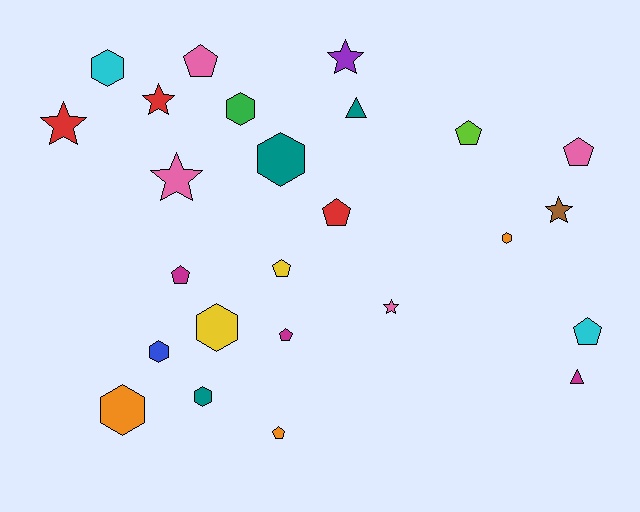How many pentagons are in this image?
There are 9 pentagons.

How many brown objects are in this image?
There is 1 brown object.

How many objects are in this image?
There are 25 objects.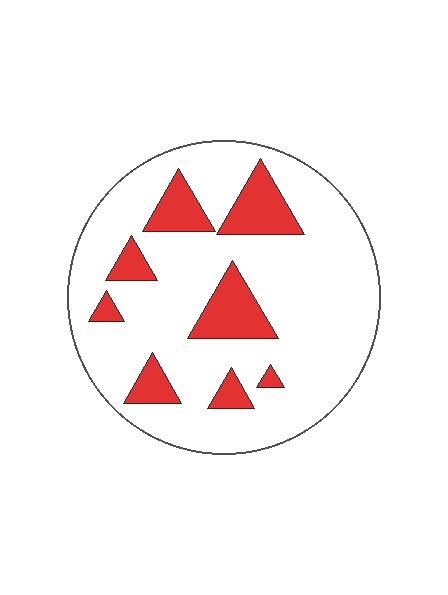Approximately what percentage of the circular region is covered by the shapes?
Approximately 20%.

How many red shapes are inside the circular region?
8.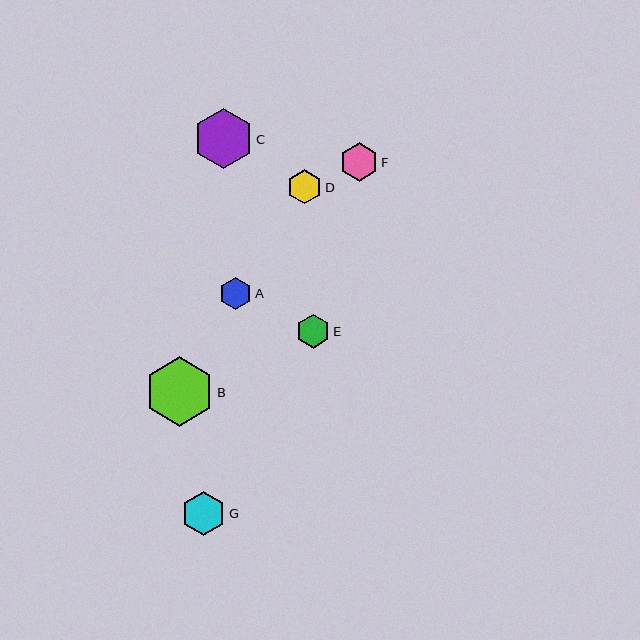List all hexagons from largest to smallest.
From largest to smallest: B, C, G, F, D, E, A.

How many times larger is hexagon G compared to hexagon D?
Hexagon G is approximately 1.3 times the size of hexagon D.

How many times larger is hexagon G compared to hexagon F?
Hexagon G is approximately 1.1 times the size of hexagon F.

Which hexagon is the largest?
Hexagon B is the largest with a size of approximately 69 pixels.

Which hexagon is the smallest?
Hexagon A is the smallest with a size of approximately 32 pixels.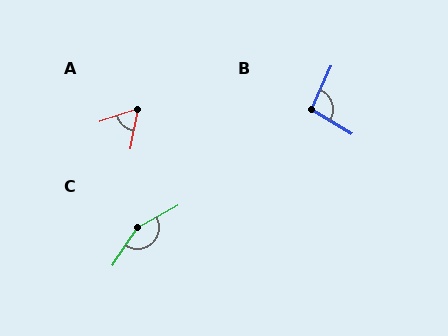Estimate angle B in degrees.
Approximately 97 degrees.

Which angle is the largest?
C, at approximately 153 degrees.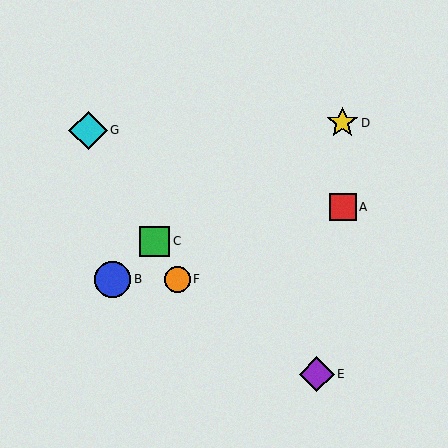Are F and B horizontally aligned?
Yes, both are at y≈279.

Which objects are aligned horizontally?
Objects B, F are aligned horizontally.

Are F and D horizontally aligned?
No, F is at y≈279 and D is at y≈123.